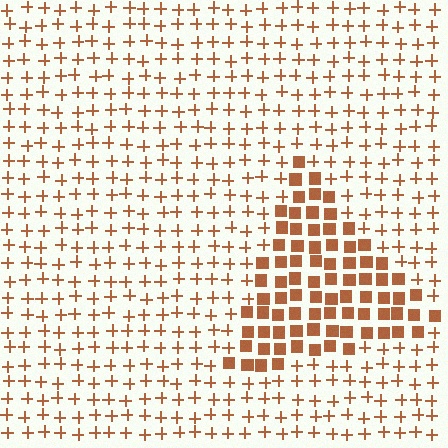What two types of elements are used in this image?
The image uses squares inside the triangle region and plus signs outside it.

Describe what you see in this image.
The image is filled with small brown elements arranged in a uniform grid. A triangle-shaped region contains squares, while the surrounding area contains plus signs. The boundary is defined purely by the change in element shape.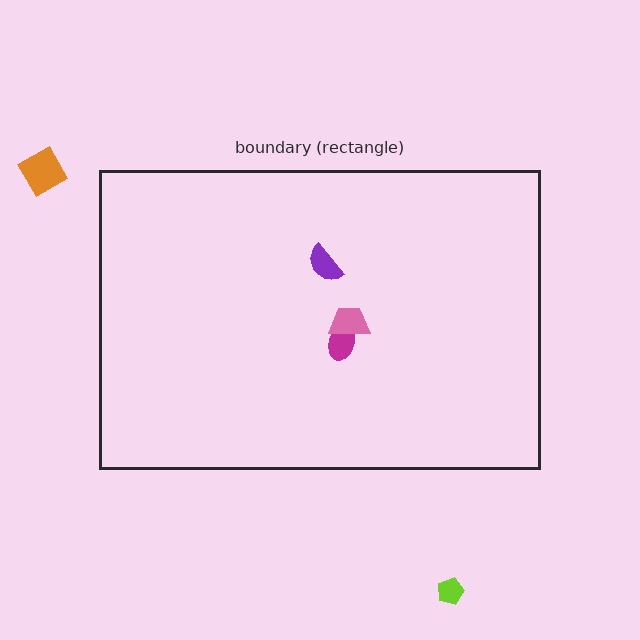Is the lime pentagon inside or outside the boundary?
Outside.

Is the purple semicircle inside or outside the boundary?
Inside.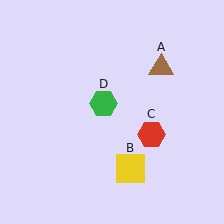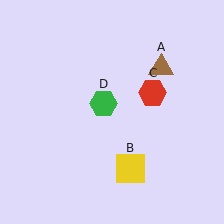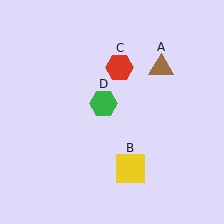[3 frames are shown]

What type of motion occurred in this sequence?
The red hexagon (object C) rotated counterclockwise around the center of the scene.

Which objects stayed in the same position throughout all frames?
Brown triangle (object A) and yellow square (object B) and green hexagon (object D) remained stationary.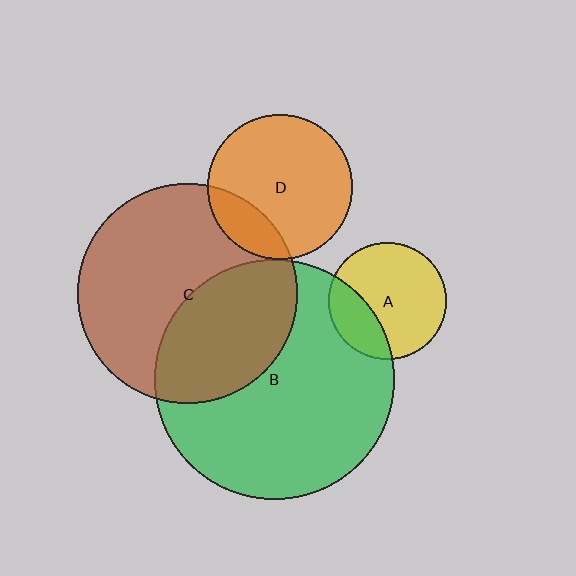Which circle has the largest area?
Circle B (green).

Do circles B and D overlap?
Yes.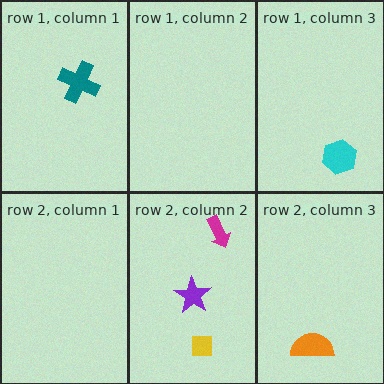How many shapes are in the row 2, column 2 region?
3.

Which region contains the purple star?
The row 2, column 2 region.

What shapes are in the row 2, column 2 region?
The yellow square, the purple star, the magenta arrow.